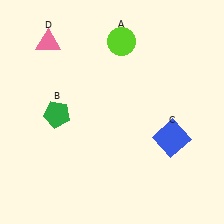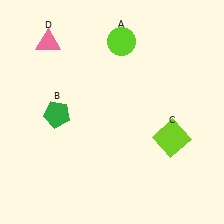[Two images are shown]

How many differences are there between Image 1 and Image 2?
There is 1 difference between the two images.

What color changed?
The square (C) changed from blue in Image 1 to lime in Image 2.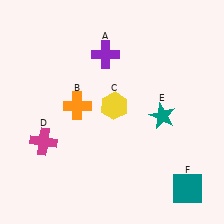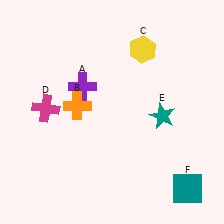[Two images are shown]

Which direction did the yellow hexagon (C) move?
The yellow hexagon (C) moved up.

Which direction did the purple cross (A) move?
The purple cross (A) moved down.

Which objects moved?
The objects that moved are: the purple cross (A), the yellow hexagon (C), the magenta cross (D).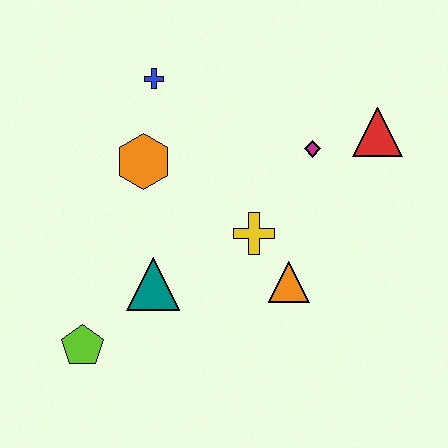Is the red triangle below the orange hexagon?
No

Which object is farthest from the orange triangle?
The blue cross is farthest from the orange triangle.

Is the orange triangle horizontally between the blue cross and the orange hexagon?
No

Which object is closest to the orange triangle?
The yellow cross is closest to the orange triangle.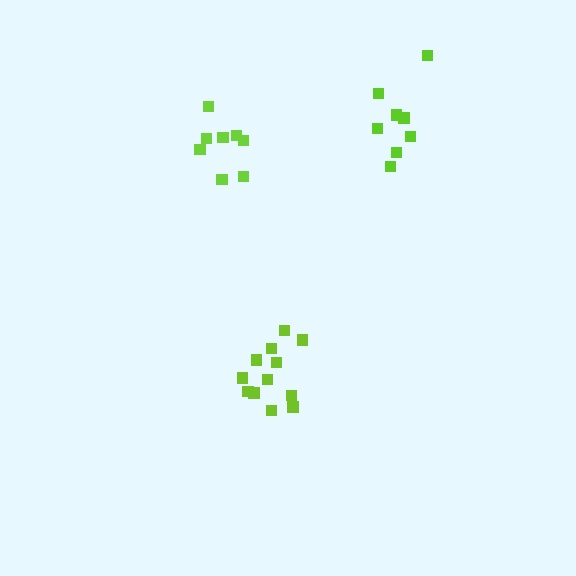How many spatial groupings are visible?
There are 3 spatial groupings.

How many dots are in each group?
Group 1: 12 dots, Group 2: 8 dots, Group 3: 8 dots (28 total).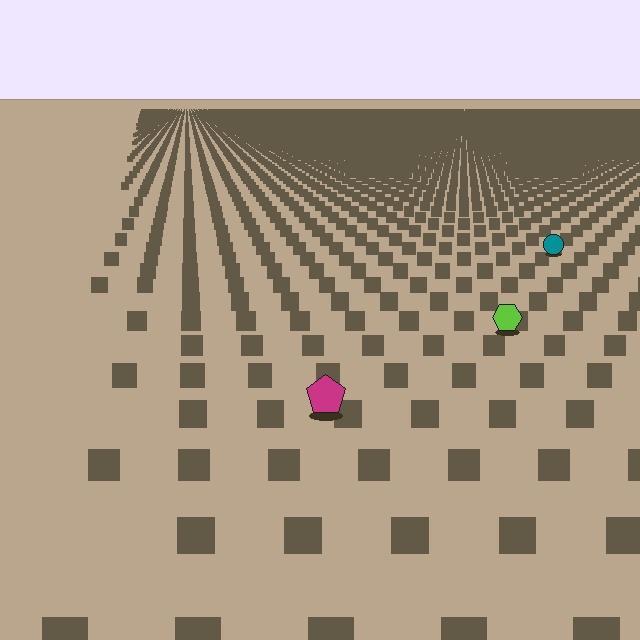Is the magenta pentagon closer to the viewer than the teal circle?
Yes. The magenta pentagon is closer — you can tell from the texture gradient: the ground texture is coarser near it.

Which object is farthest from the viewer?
The teal circle is farthest from the viewer. It appears smaller and the ground texture around it is denser.